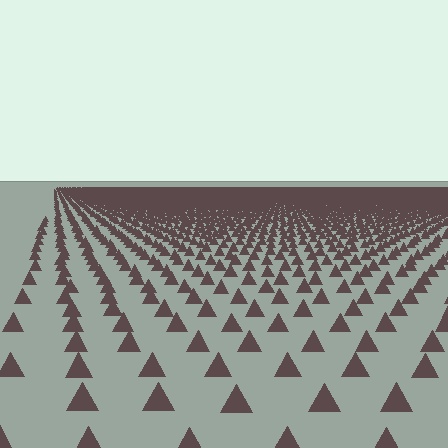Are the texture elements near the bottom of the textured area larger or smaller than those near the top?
Larger. Near the bottom, elements are closer to the viewer and appear at a bigger on-screen size.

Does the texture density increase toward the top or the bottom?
Density increases toward the top.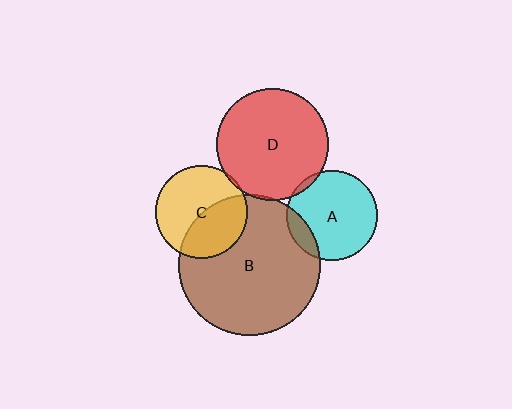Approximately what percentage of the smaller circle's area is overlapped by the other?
Approximately 5%.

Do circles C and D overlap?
Yes.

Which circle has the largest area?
Circle B (brown).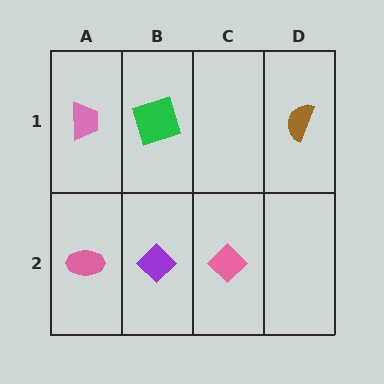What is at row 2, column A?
A pink ellipse.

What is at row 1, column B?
A green square.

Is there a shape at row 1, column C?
No, that cell is empty.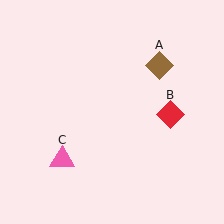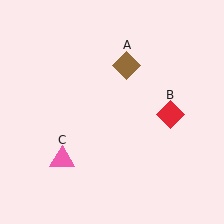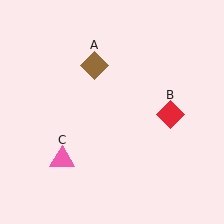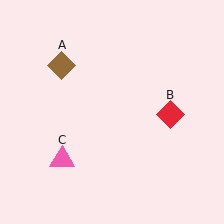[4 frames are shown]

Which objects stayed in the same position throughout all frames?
Red diamond (object B) and pink triangle (object C) remained stationary.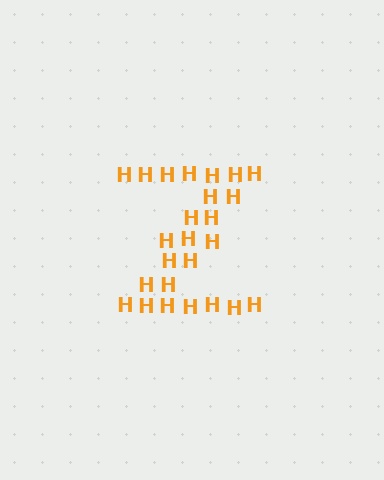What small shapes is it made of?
It is made of small letter H's.